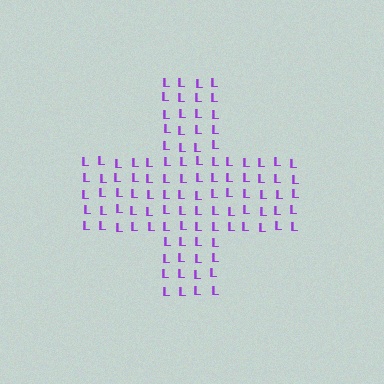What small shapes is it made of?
It is made of small letter L's.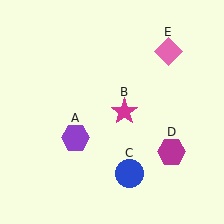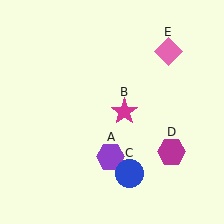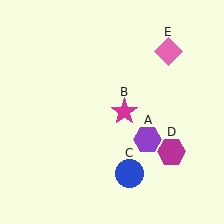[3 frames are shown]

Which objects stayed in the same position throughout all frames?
Magenta star (object B) and blue circle (object C) and magenta hexagon (object D) and pink diamond (object E) remained stationary.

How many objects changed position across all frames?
1 object changed position: purple hexagon (object A).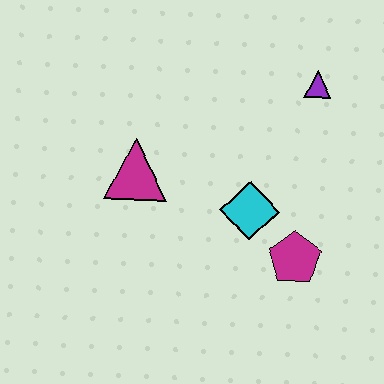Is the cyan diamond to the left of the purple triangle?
Yes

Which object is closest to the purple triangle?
The cyan diamond is closest to the purple triangle.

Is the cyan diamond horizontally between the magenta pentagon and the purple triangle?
No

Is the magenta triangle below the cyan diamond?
No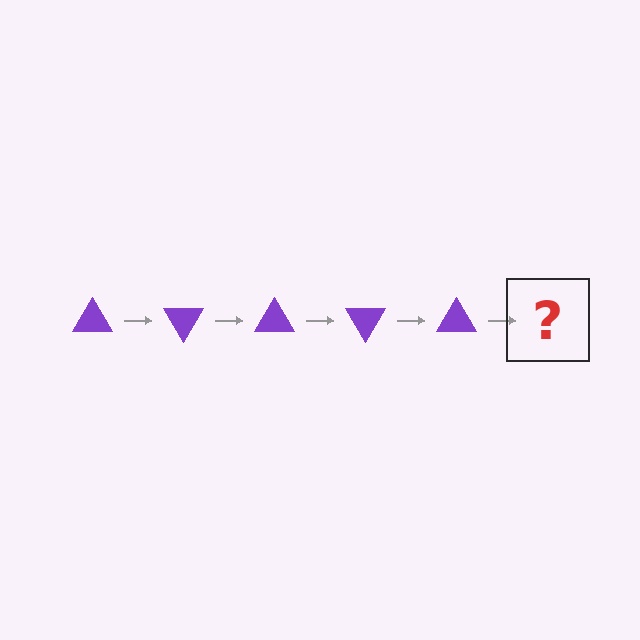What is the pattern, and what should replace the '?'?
The pattern is that the triangle rotates 60 degrees each step. The '?' should be a purple triangle rotated 300 degrees.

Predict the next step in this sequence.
The next step is a purple triangle rotated 300 degrees.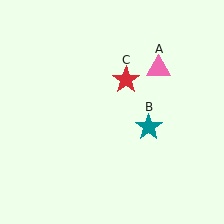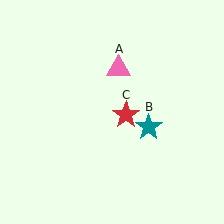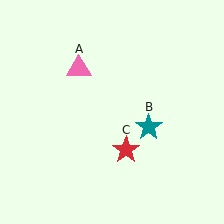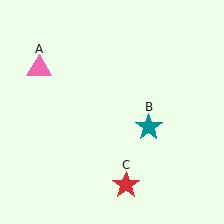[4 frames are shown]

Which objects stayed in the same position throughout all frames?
Teal star (object B) remained stationary.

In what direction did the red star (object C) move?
The red star (object C) moved down.